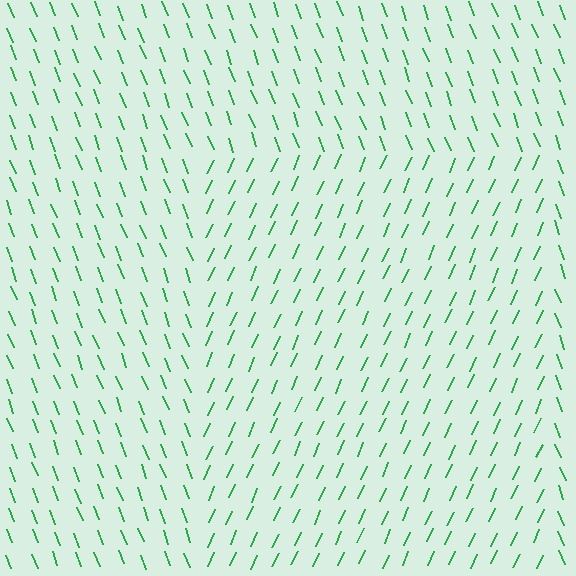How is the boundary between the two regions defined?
The boundary is defined purely by a change in line orientation (approximately 45 degrees difference). All lines are the same color and thickness.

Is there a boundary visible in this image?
Yes, there is a texture boundary formed by a change in line orientation.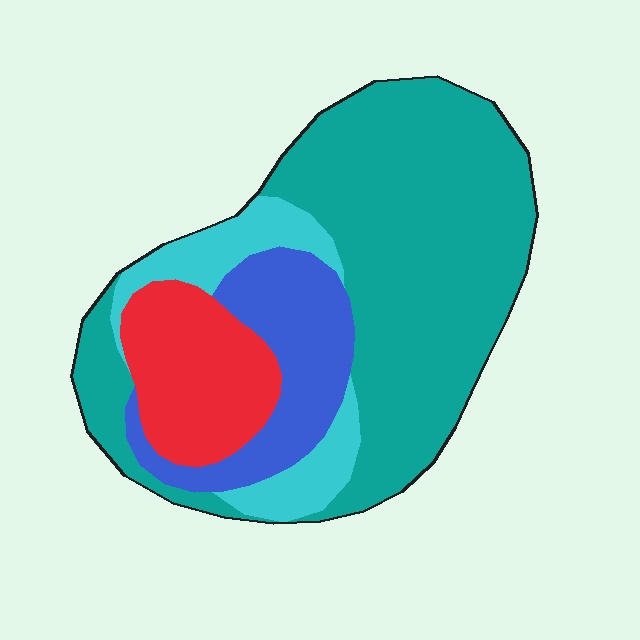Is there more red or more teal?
Teal.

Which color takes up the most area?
Teal, at roughly 55%.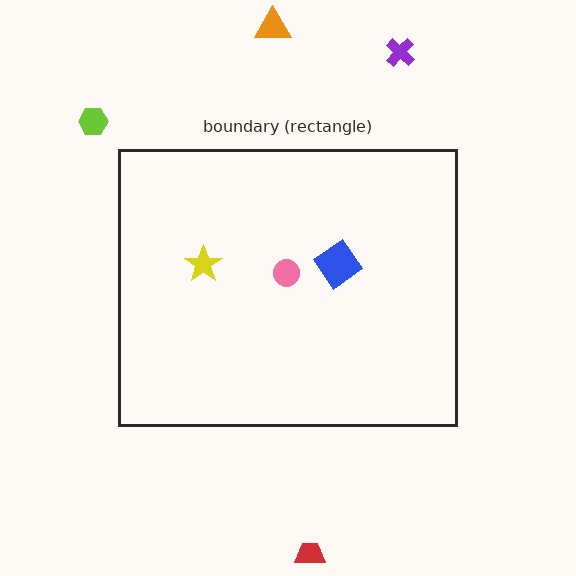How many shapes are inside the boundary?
3 inside, 4 outside.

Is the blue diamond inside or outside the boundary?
Inside.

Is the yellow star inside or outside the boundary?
Inside.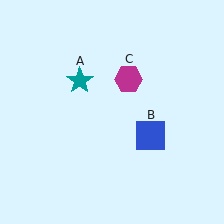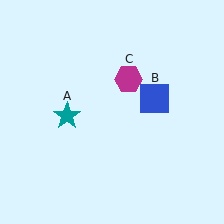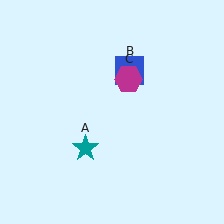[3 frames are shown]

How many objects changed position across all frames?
2 objects changed position: teal star (object A), blue square (object B).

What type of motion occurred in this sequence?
The teal star (object A), blue square (object B) rotated counterclockwise around the center of the scene.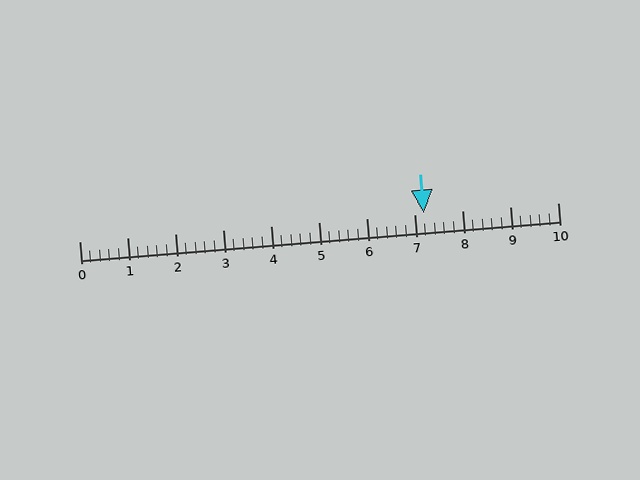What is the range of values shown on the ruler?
The ruler shows values from 0 to 10.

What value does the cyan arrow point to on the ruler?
The cyan arrow points to approximately 7.2.